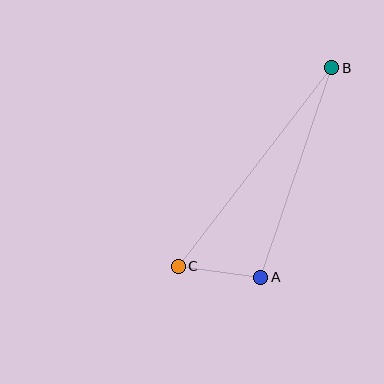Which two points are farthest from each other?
Points B and C are farthest from each other.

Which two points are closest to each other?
Points A and C are closest to each other.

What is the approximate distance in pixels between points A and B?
The distance between A and B is approximately 221 pixels.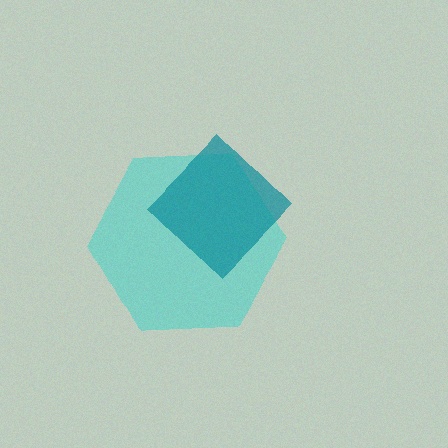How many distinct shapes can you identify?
There are 2 distinct shapes: a cyan hexagon, a teal diamond.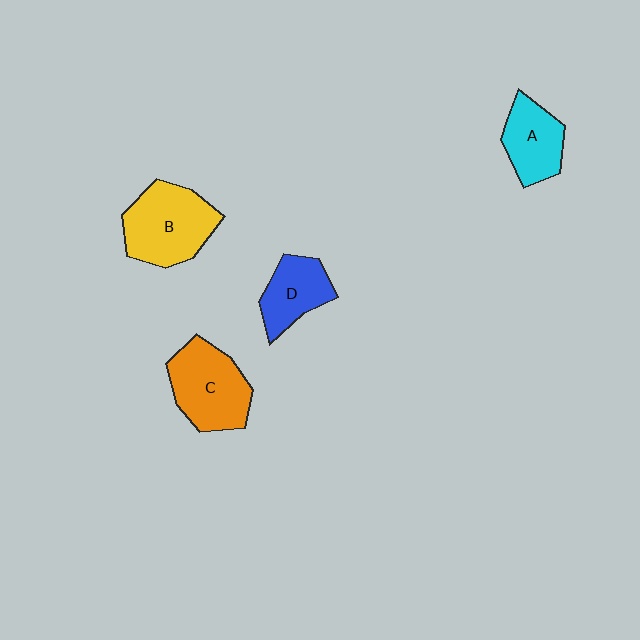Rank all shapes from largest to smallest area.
From largest to smallest: B (yellow), C (orange), A (cyan), D (blue).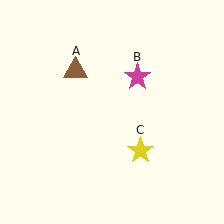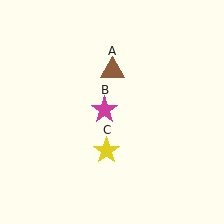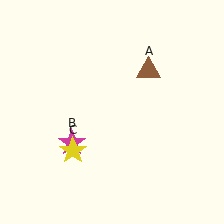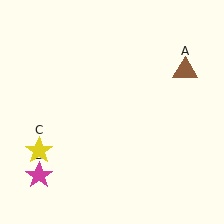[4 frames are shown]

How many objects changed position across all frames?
3 objects changed position: brown triangle (object A), magenta star (object B), yellow star (object C).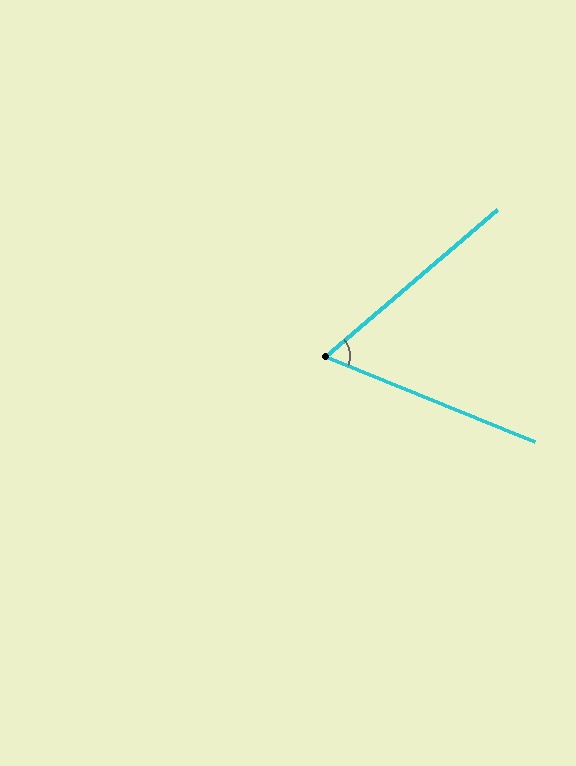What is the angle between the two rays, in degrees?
Approximately 63 degrees.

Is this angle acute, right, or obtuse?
It is acute.